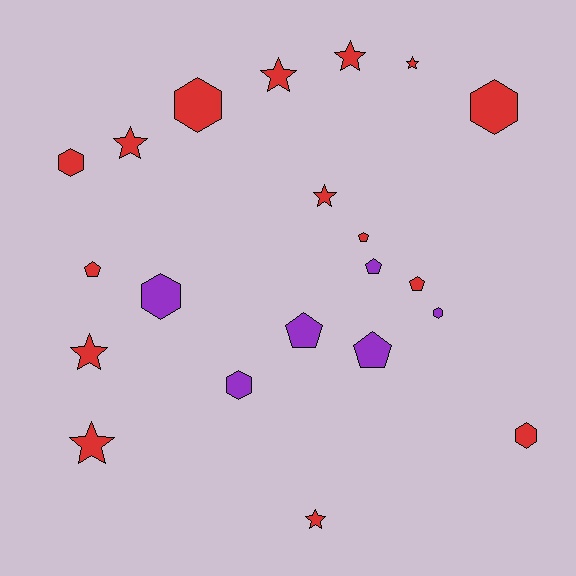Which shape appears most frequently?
Star, with 8 objects.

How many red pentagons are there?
There are 3 red pentagons.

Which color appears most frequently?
Red, with 15 objects.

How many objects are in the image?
There are 21 objects.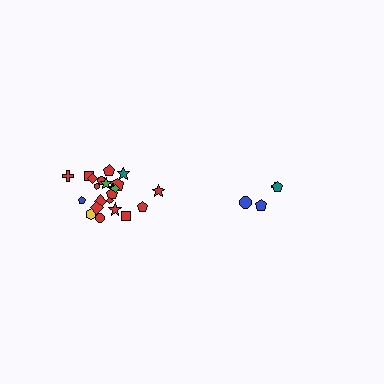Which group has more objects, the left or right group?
The left group.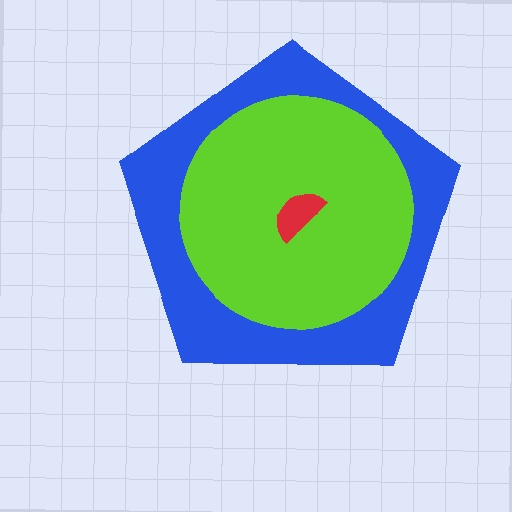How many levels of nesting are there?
3.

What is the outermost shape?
The blue pentagon.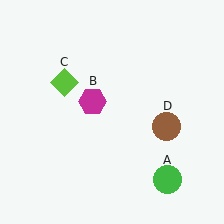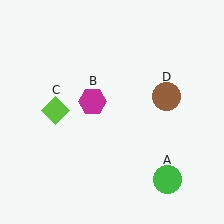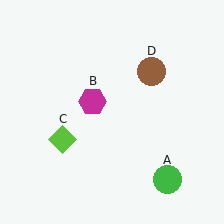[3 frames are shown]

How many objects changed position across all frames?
2 objects changed position: lime diamond (object C), brown circle (object D).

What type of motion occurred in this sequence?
The lime diamond (object C), brown circle (object D) rotated counterclockwise around the center of the scene.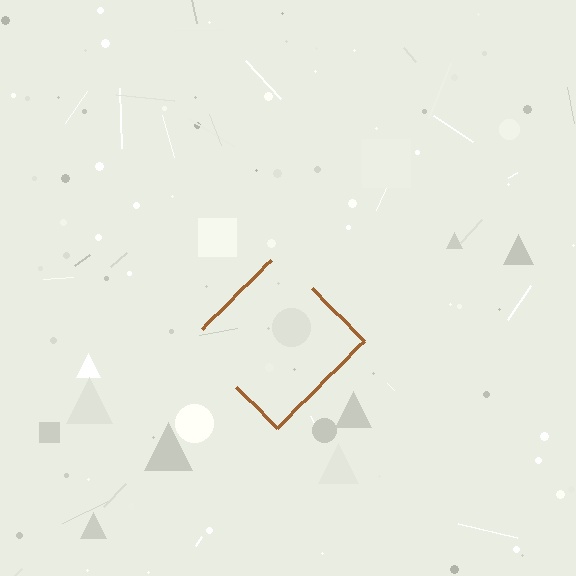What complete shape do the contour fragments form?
The contour fragments form a diamond.